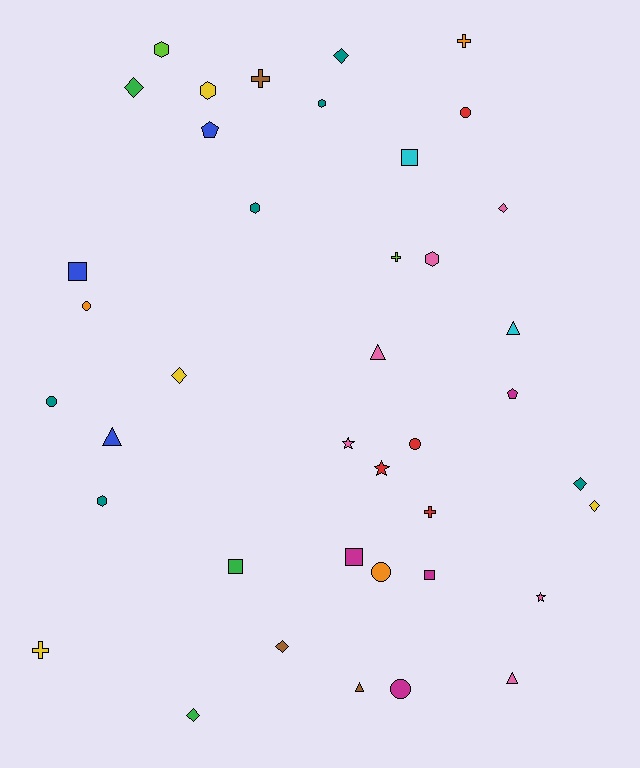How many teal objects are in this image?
There are 6 teal objects.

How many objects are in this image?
There are 40 objects.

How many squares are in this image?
There are 5 squares.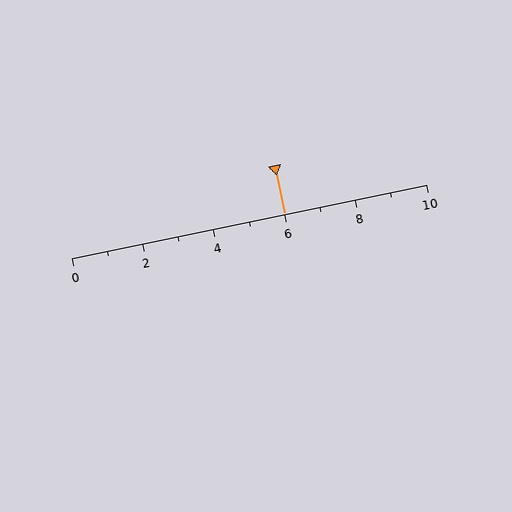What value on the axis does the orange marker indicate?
The marker indicates approximately 6.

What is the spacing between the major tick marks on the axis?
The major ticks are spaced 2 apart.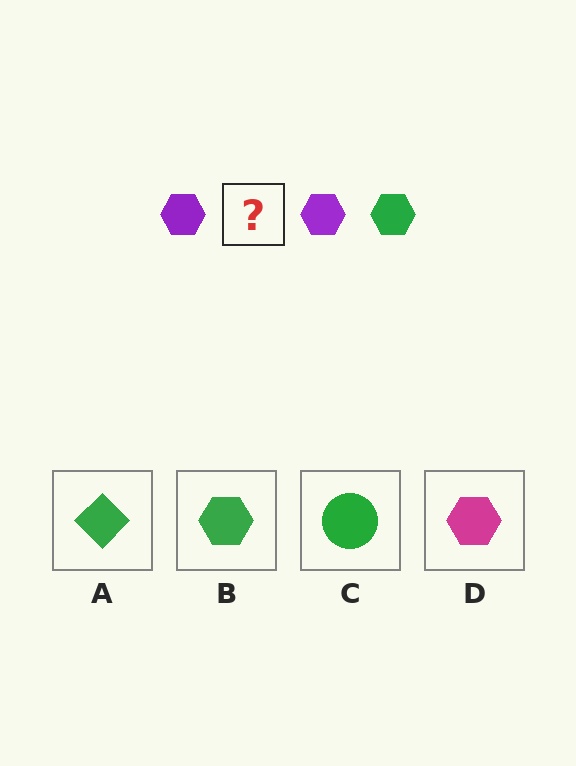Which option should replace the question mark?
Option B.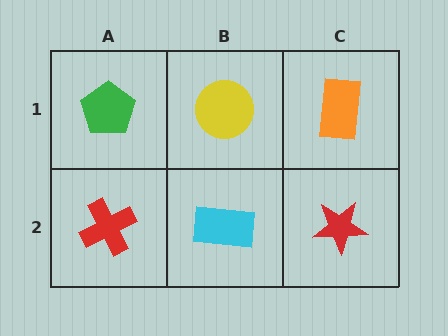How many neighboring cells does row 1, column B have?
3.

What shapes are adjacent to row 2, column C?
An orange rectangle (row 1, column C), a cyan rectangle (row 2, column B).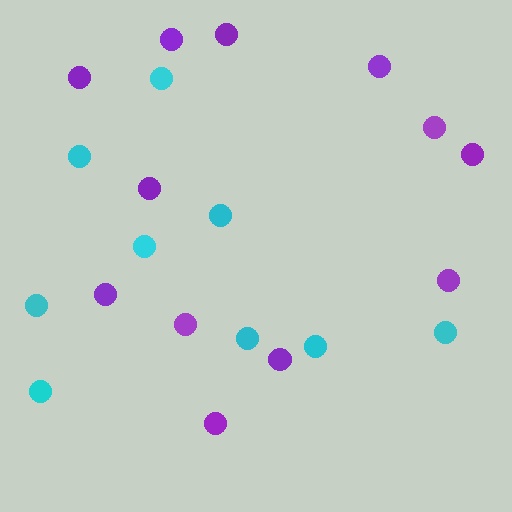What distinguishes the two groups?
There are 2 groups: one group of purple circles (12) and one group of cyan circles (9).